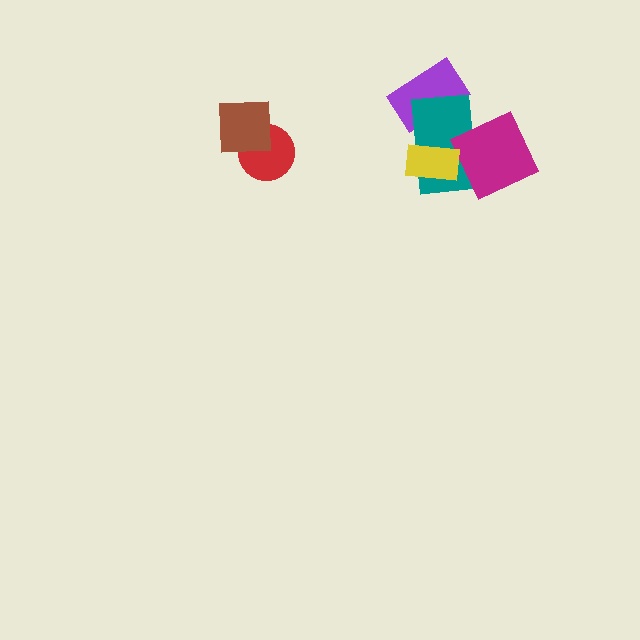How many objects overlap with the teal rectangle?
3 objects overlap with the teal rectangle.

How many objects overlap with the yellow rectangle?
2 objects overlap with the yellow rectangle.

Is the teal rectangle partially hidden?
Yes, it is partially covered by another shape.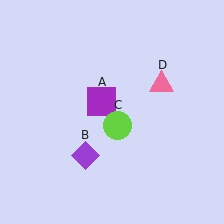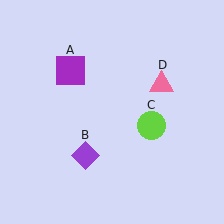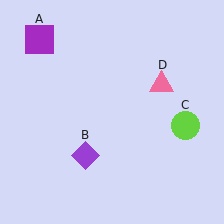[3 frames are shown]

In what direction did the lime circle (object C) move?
The lime circle (object C) moved right.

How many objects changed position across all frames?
2 objects changed position: purple square (object A), lime circle (object C).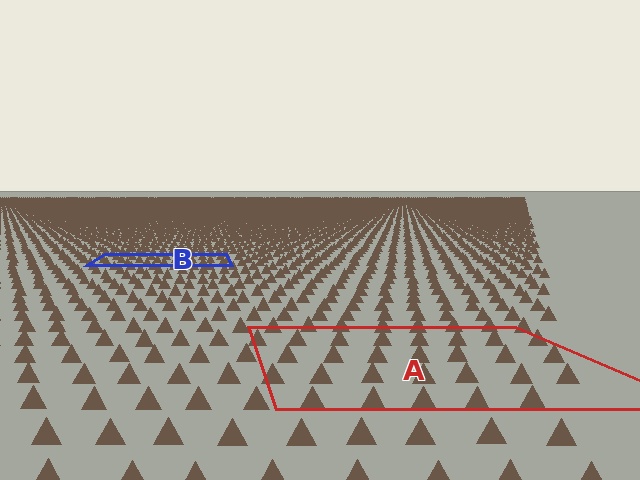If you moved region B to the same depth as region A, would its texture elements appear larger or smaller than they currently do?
They would appear larger. At a closer depth, the same texture elements are projected at a bigger on-screen size.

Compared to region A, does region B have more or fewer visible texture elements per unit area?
Region B has more texture elements per unit area — they are packed more densely because it is farther away.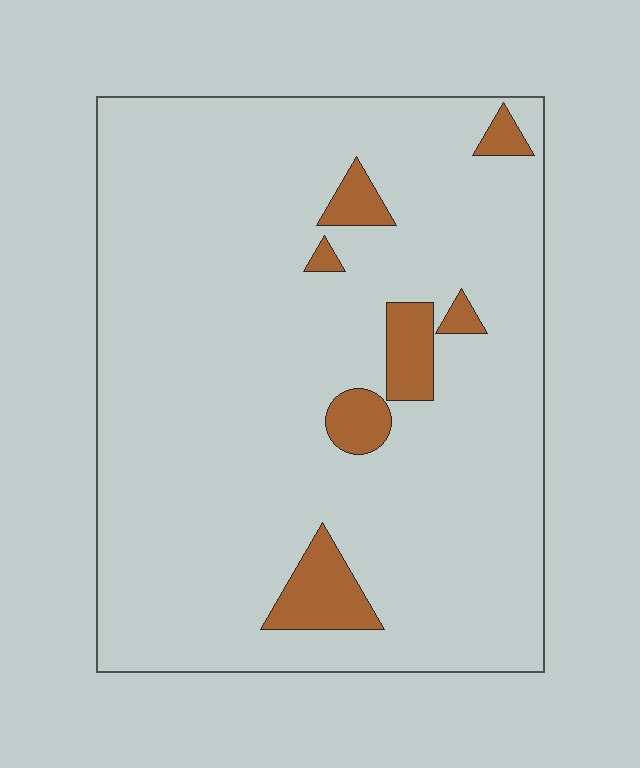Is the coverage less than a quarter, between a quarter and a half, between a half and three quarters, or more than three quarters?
Less than a quarter.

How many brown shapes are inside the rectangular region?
7.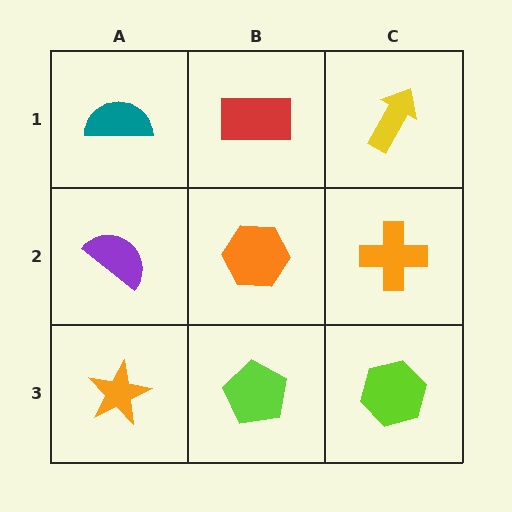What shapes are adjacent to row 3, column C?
An orange cross (row 2, column C), a lime pentagon (row 3, column B).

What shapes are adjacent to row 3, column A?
A purple semicircle (row 2, column A), a lime pentagon (row 3, column B).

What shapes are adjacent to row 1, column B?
An orange hexagon (row 2, column B), a teal semicircle (row 1, column A), a yellow arrow (row 1, column C).